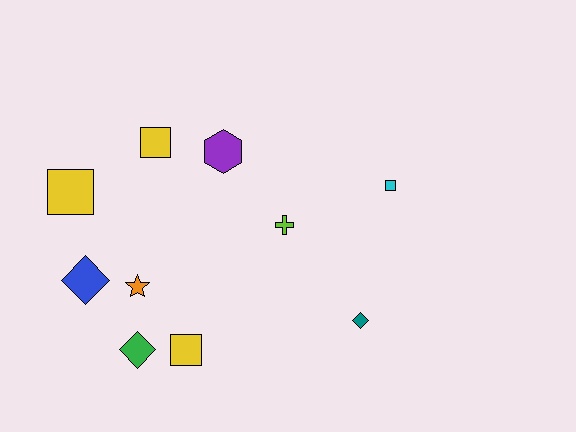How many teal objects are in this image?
There is 1 teal object.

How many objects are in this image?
There are 10 objects.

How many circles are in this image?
There are no circles.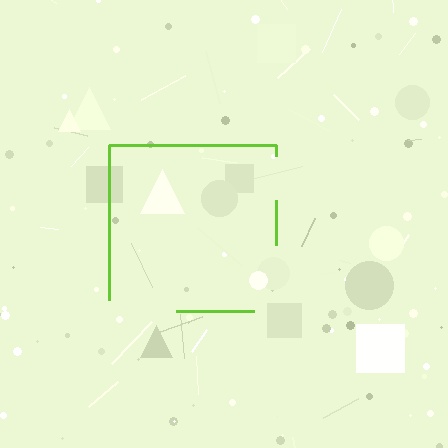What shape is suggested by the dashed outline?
The dashed outline suggests a square.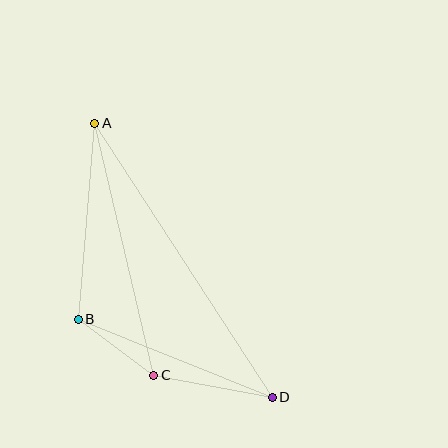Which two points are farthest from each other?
Points A and D are farthest from each other.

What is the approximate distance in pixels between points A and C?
The distance between A and C is approximately 259 pixels.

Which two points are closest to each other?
Points B and C are closest to each other.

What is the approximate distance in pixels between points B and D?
The distance between B and D is approximately 209 pixels.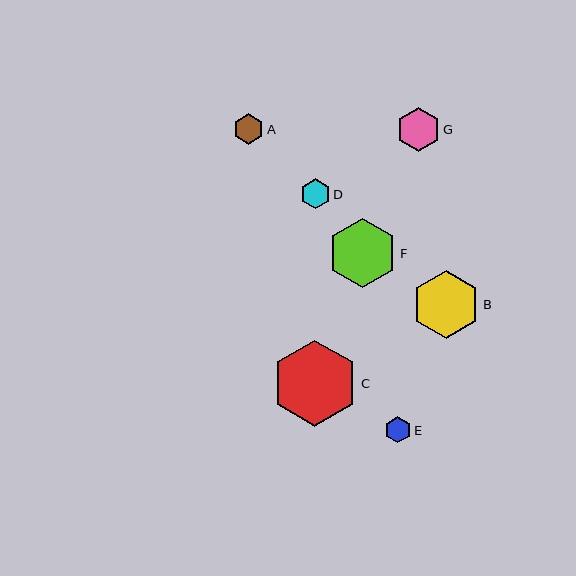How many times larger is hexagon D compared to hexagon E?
Hexagon D is approximately 1.2 times the size of hexagon E.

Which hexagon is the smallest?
Hexagon E is the smallest with a size of approximately 26 pixels.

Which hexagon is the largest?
Hexagon C is the largest with a size of approximately 86 pixels.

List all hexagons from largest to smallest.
From largest to smallest: C, F, B, G, A, D, E.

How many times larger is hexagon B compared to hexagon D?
Hexagon B is approximately 2.2 times the size of hexagon D.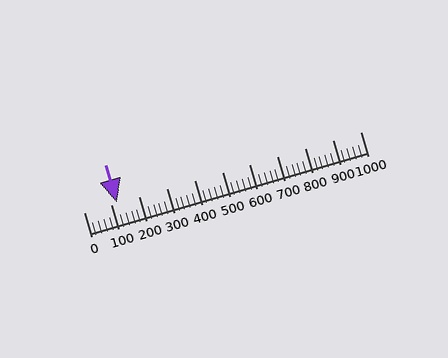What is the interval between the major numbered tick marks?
The major tick marks are spaced 100 units apart.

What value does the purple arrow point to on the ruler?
The purple arrow points to approximately 120.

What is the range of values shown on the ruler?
The ruler shows values from 0 to 1000.